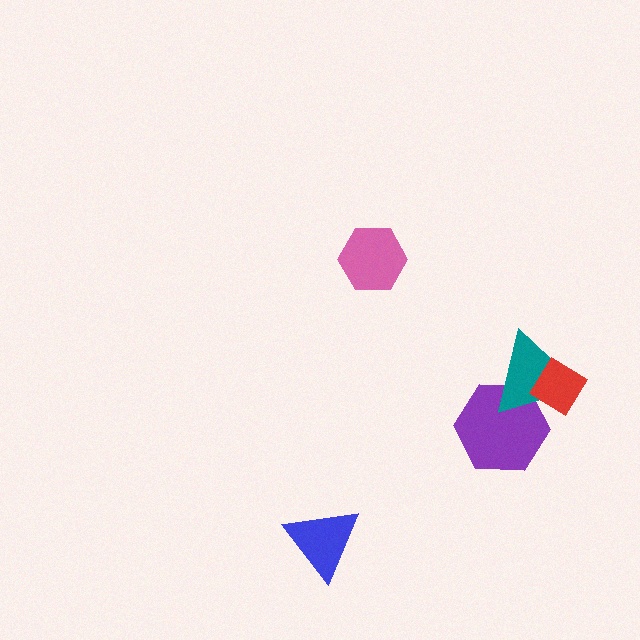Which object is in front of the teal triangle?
The red diamond is in front of the teal triangle.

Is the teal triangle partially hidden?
Yes, it is partially covered by another shape.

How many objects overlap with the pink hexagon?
0 objects overlap with the pink hexagon.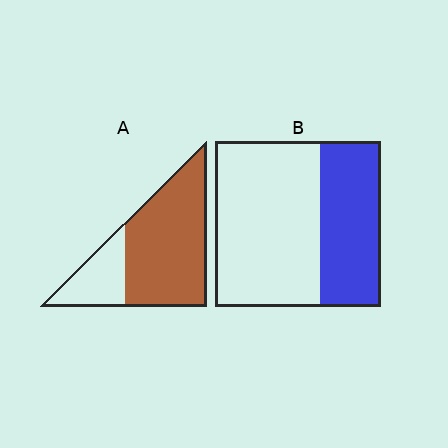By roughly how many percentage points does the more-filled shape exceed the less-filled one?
By roughly 35 percentage points (A over B).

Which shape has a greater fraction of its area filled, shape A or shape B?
Shape A.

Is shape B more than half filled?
No.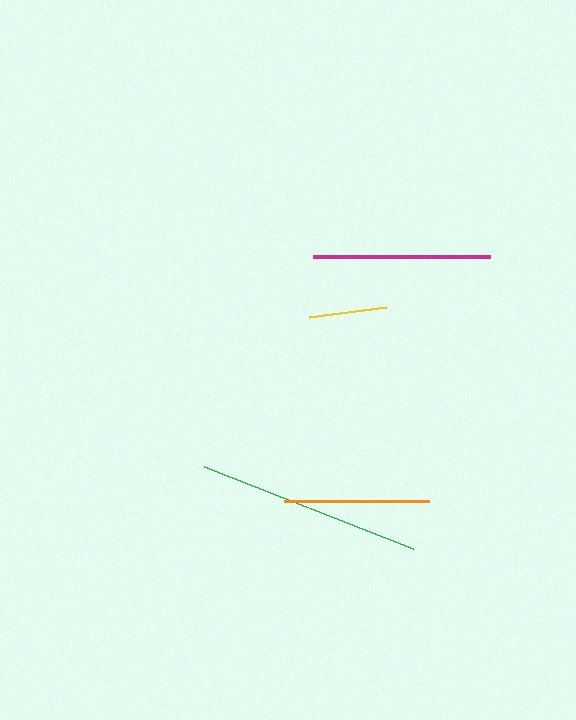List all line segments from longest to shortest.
From longest to shortest: green, magenta, orange, yellow.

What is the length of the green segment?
The green segment is approximately 225 pixels long.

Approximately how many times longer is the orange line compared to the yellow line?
The orange line is approximately 1.9 times the length of the yellow line.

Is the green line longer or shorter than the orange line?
The green line is longer than the orange line.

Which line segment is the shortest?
The yellow line is the shortest at approximately 77 pixels.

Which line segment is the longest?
The green line is the longest at approximately 225 pixels.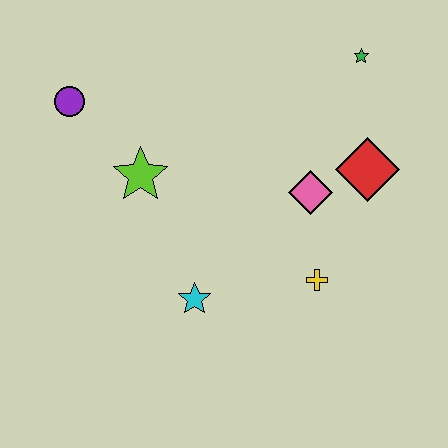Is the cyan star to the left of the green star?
Yes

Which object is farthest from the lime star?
The green star is farthest from the lime star.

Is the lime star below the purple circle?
Yes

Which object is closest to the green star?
The red diamond is closest to the green star.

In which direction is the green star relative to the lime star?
The green star is to the right of the lime star.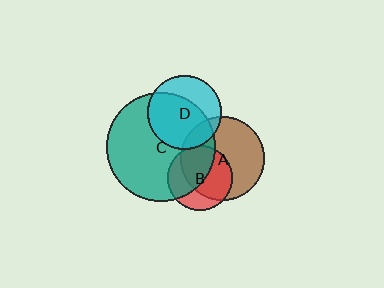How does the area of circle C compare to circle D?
Approximately 2.2 times.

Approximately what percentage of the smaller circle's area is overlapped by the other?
Approximately 15%.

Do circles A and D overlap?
Yes.